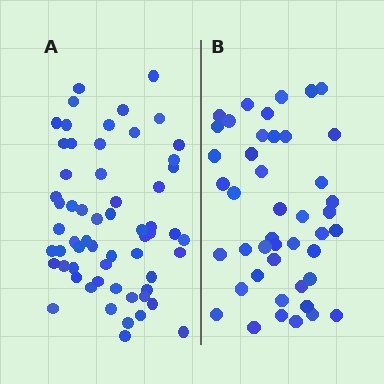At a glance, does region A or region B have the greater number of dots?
Region A (the left region) has more dots.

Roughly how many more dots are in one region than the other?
Region A has approximately 15 more dots than region B.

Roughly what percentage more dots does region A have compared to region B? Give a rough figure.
About 35% more.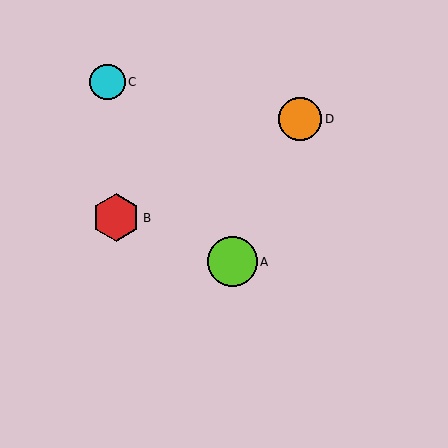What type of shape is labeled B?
Shape B is a red hexagon.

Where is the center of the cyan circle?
The center of the cyan circle is at (108, 82).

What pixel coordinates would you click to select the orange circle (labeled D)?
Click at (300, 119) to select the orange circle D.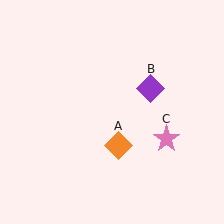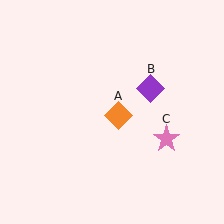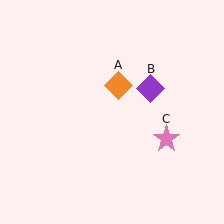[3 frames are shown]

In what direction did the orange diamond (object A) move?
The orange diamond (object A) moved up.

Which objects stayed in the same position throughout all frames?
Purple diamond (object B) and pink star (object C) remained stationary.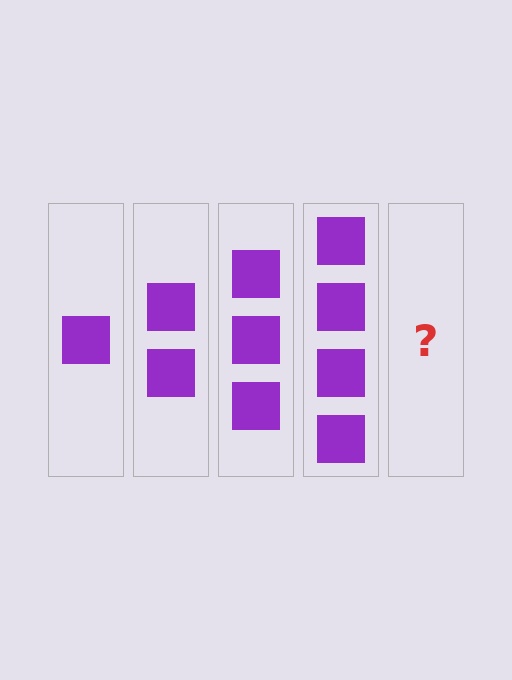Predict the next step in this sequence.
The next step is 5 squares.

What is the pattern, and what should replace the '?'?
The pattern is that each step adds one more square. The '?' should be 5 squares.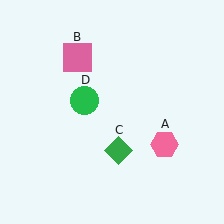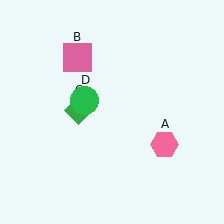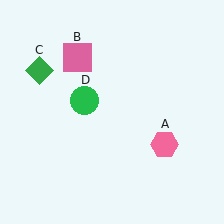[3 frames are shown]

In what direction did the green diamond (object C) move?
The green diamond (object C) moved up and to the left.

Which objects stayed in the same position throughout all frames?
Pink hexagon (object A) and pink square (object B) and green circle (object D) remained stationary.